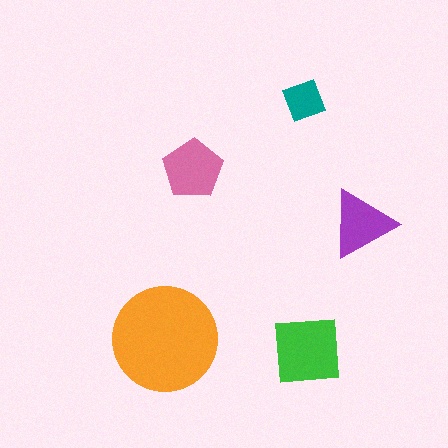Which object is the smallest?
The teal diamond.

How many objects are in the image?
There are 5 objects in the image.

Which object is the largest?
The orange circle.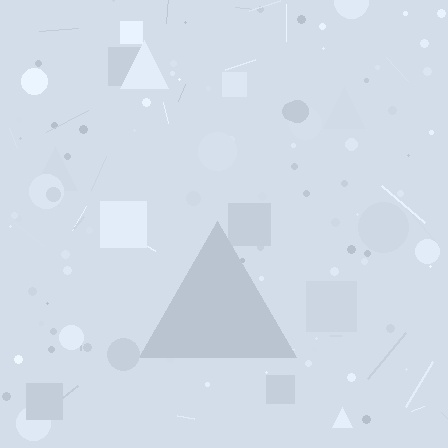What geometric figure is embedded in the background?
A triangle is embedded in the background.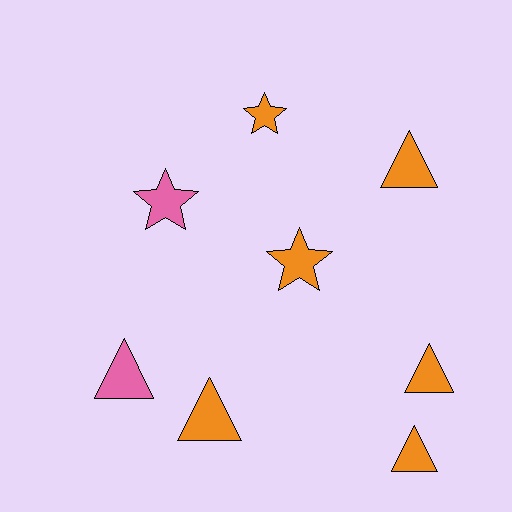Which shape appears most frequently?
Triangle, with 5 objects.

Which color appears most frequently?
Orange, with 6 objects.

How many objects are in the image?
There are 8 objects.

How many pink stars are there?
There is 1 pink star.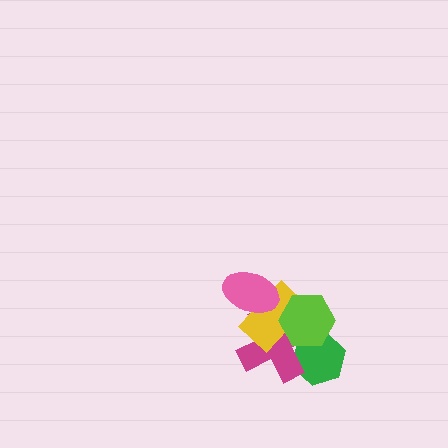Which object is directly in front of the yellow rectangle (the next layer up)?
The lime hexagon is directly in front of the yellow rectangle.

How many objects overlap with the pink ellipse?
2 objects overlap with the pink ellipse.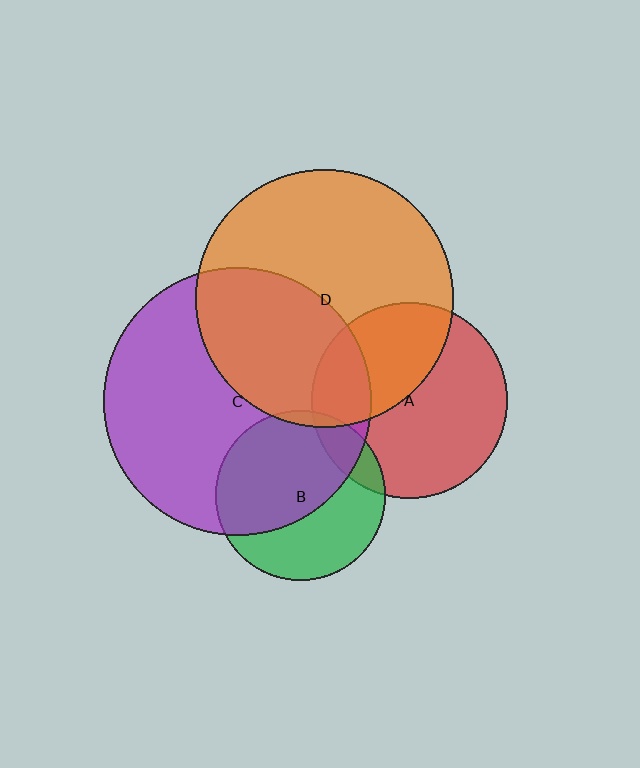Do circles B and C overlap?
Yes.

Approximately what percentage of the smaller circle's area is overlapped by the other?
Approximately 60%.